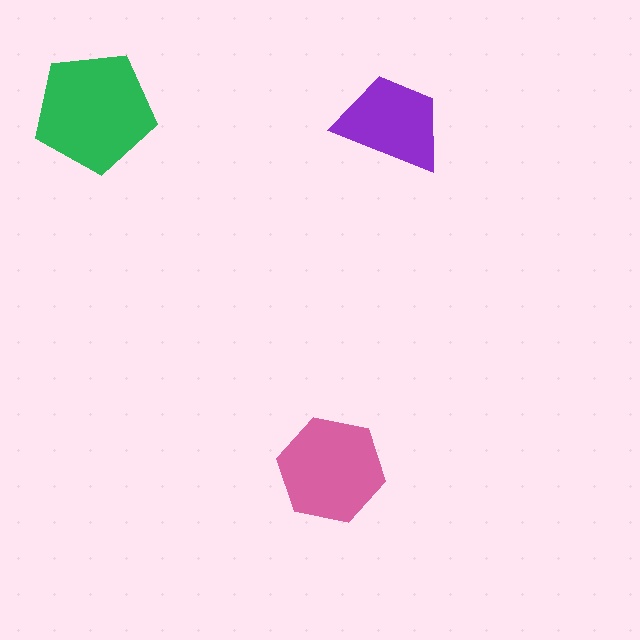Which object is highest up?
The green pentagon is topmost.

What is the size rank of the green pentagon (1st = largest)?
1st.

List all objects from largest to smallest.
The green pentagon, the pink hexagon, the purple trapezoid.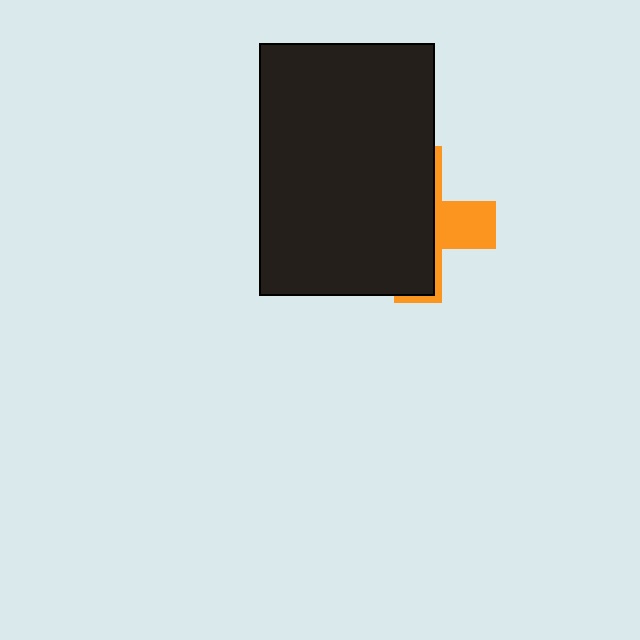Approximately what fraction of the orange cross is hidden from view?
Roughly 70% of the orange cross is hidden behind the black rectangle.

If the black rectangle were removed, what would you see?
You would see the complete orange cross.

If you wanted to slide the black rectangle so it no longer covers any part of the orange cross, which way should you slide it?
Slide it left — that is the most direct way to separate the two shapes.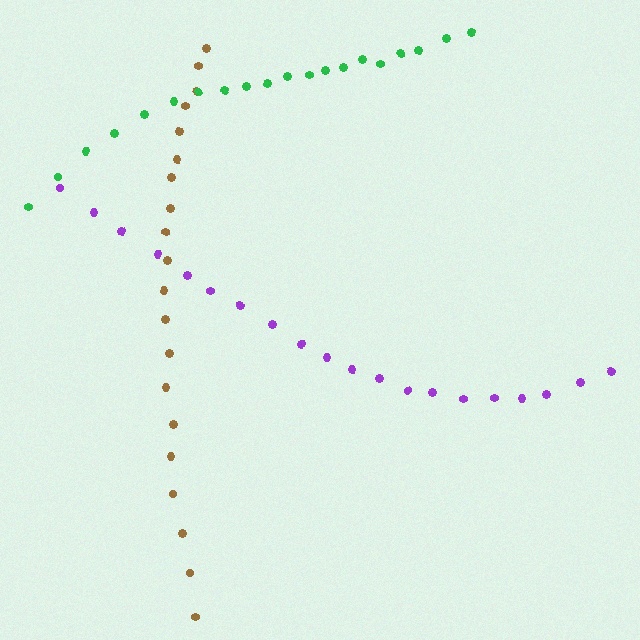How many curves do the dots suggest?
There are 3 distinct paths.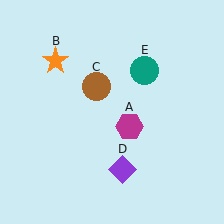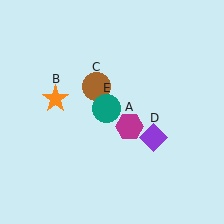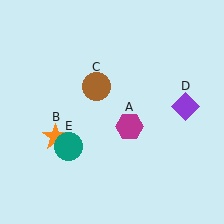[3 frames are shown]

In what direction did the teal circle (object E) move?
The teal circle (object E) moved down and to the left.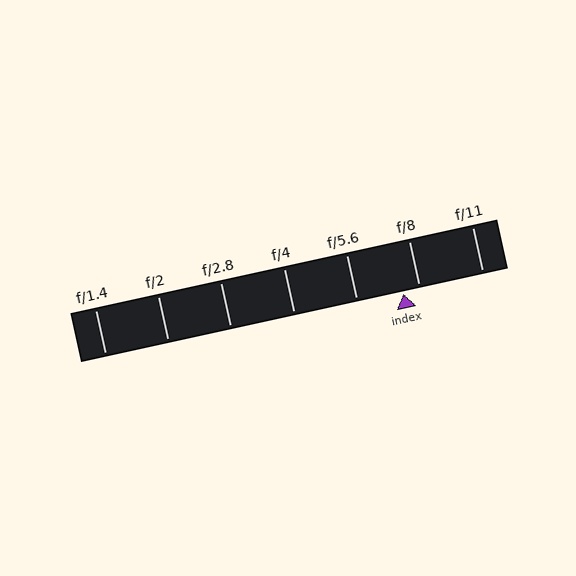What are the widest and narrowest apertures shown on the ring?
The widest aperture shown is f/1.4 and the narrowest is f/11.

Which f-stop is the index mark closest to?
The index mark is closest to f/8.